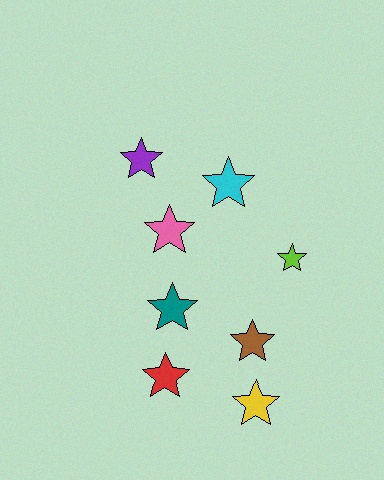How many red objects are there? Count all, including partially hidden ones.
There is 1 red object.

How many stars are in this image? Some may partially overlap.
There are 8 stars.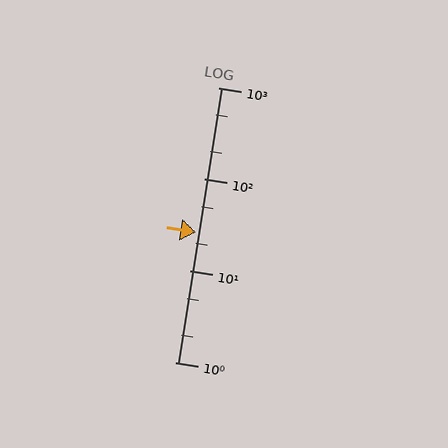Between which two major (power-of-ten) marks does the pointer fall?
The pointer is between 10 and 100.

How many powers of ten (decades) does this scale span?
The scale spans 3 decades, from 1 to 1000.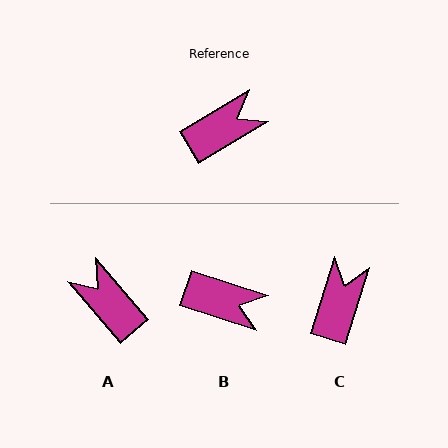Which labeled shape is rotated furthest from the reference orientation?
A, about 100 degrees away.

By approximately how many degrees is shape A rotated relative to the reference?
Approximately 100 degrees counter-clockwise.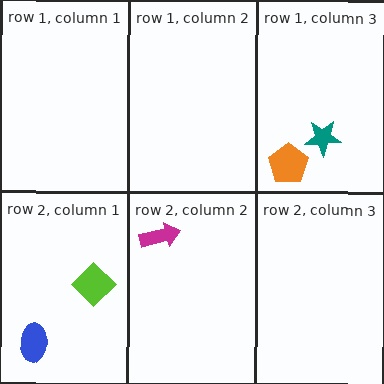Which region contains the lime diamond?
The row 2, column 1 region.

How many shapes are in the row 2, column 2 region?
1.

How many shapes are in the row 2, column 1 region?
2.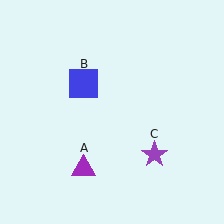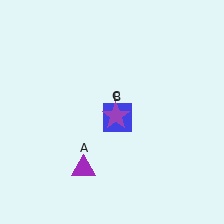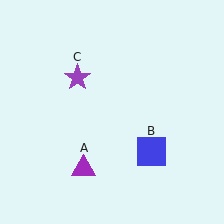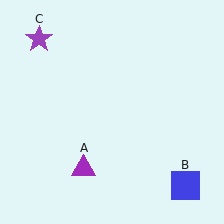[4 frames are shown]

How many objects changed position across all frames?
2 objects changed position: blue square (object B), purple star (object C).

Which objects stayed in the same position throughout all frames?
Purple triangle (object A) remained stationary.